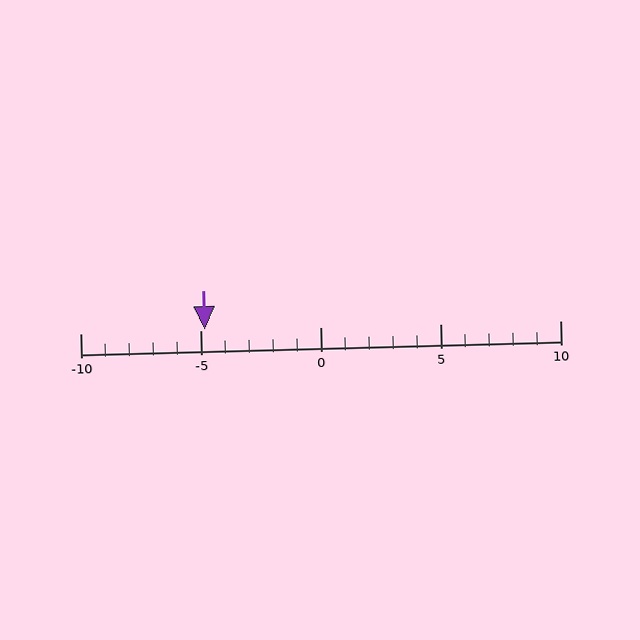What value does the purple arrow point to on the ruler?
The purple arrow points to approximately -5.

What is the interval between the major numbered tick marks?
The major tick marks are spaced 5 units apart.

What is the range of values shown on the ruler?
The ruler shows values from -10 to 10.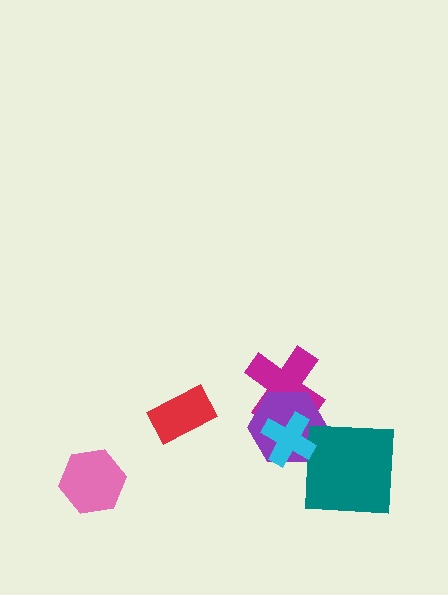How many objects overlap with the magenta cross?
2 objects overlap with the magenta cross.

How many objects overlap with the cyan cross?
2 objects overlap with the cyan cross.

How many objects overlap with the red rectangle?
0 objects overlap with the red rectangle.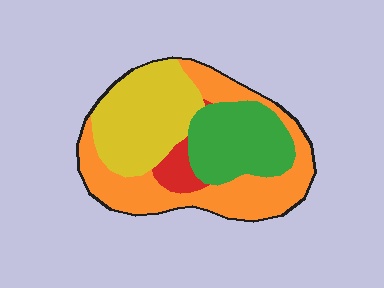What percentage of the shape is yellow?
Yellow covers roughly 30% of the shape.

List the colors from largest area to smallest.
From largest to smallest: orange, yellow, green, red.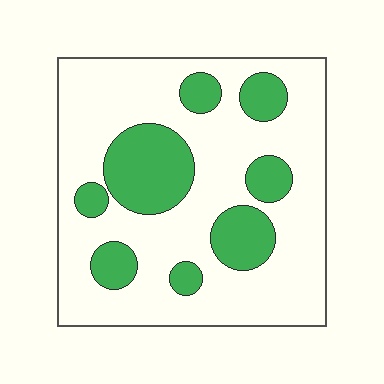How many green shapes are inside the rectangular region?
8.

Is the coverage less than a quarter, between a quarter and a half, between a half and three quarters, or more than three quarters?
Between a quarter and a half.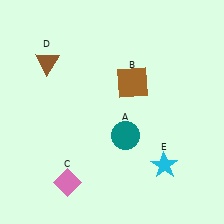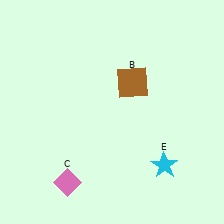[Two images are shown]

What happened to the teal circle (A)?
The teal circle (A) was removed in Image 2. It was in the bottom-right area of Image 1.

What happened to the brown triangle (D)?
The brown triangle (D) was removed in Image 2. It was in the top-left area of Image 1.